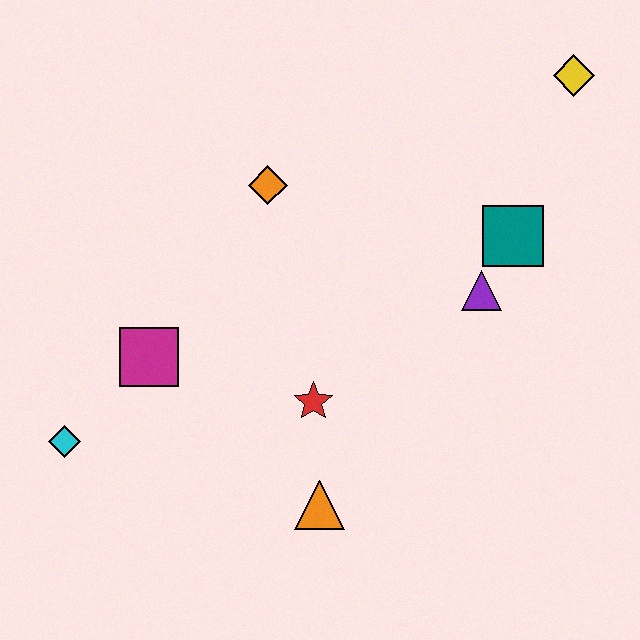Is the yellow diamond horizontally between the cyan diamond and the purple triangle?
No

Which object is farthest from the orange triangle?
The yellow diamond is farthest from the orange triangle.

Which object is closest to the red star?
The orange triangle is closest to the red star.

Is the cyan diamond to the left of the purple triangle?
Yes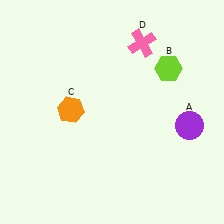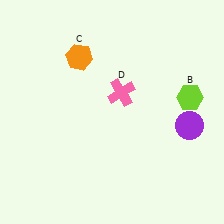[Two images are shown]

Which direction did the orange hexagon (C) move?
The orange hexagon (C) moved up.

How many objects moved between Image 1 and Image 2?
3 objects moved between the two images.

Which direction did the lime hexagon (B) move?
The lime hexagon (B) moved down.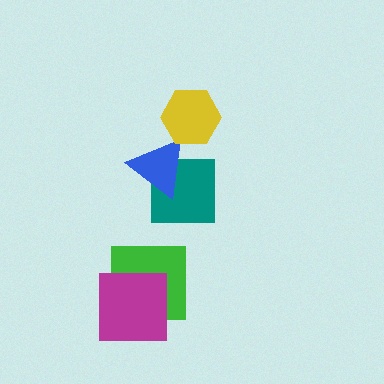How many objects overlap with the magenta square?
1 object overlaps with the magenta square.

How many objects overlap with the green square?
1 object overlaps with the green square.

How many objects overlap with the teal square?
1 object overlaps with the teal square.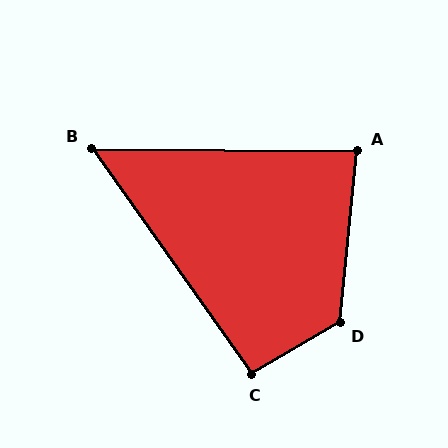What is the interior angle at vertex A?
Approximately 85 degrees (acute).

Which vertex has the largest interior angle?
D, at approximately 126 degrees.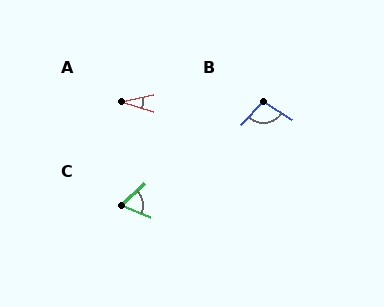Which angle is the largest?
B, at approximately 102 degrees.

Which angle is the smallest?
A, at approximately 30 degrees.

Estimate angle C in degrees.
Approximately 65 degrees.